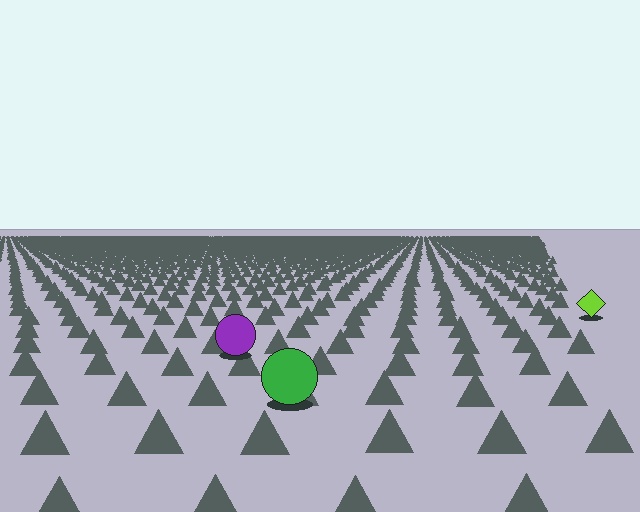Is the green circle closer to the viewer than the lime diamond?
Yes. The green circle is closer — you can tell from the texture gradient: the ground texture is coarser near it.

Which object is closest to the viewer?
The green circle is closest. The texture marks near it are larger and more spread out.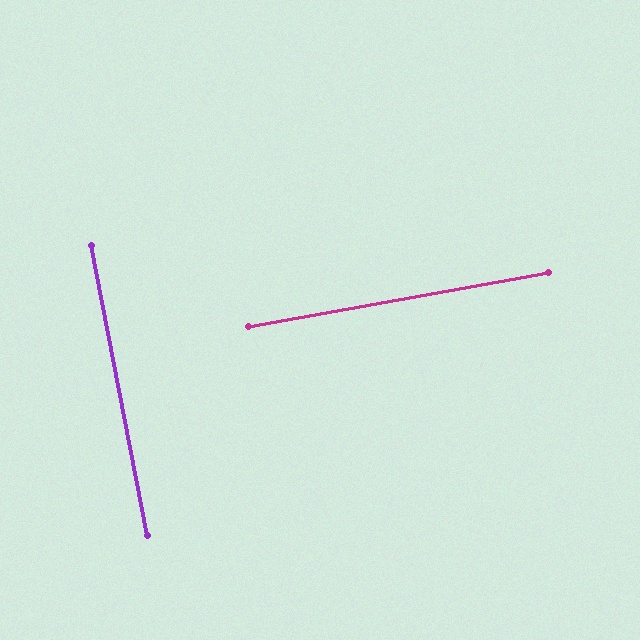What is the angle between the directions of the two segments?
Approximately 89 degrees.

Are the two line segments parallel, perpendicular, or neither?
Perpendicular — they meet at approximately 89°.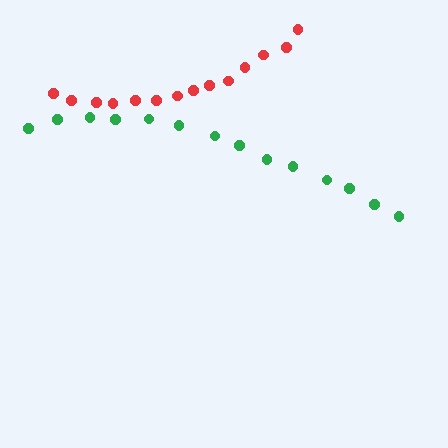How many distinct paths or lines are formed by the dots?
There are 2 distinct paths.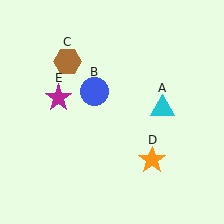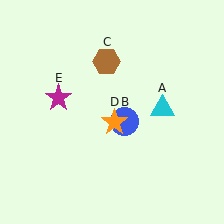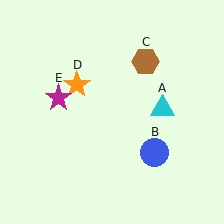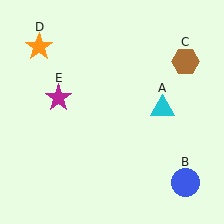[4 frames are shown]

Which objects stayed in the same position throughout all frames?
Cyan triangle (object A) and magenta star (object E) remained stationary.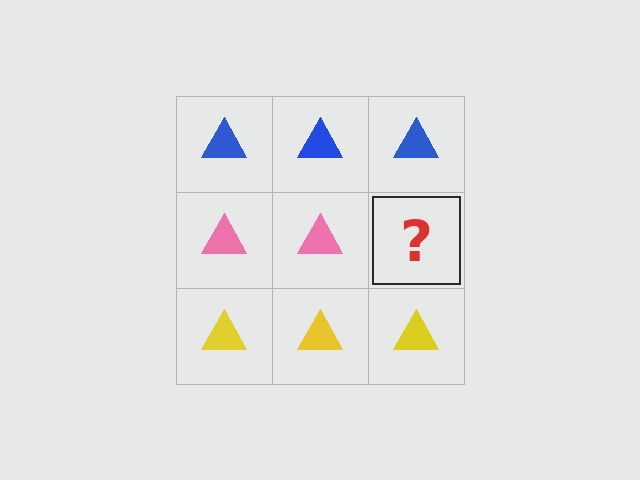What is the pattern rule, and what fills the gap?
The rule is that each row has a consistent color. The gap should be filled with a pink triangle.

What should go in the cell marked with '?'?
The missing cell should contain a pink triangle.